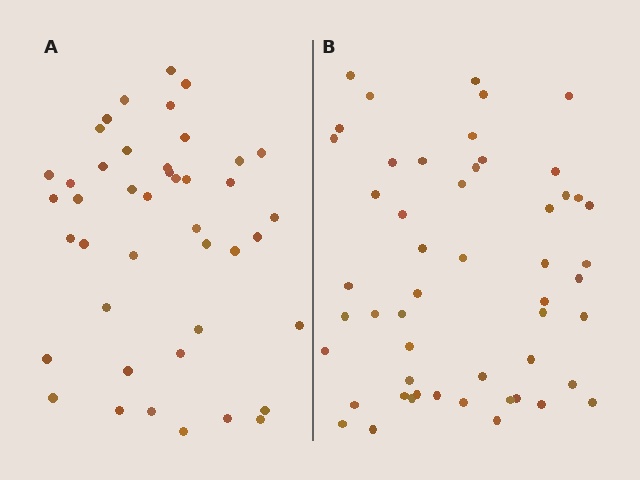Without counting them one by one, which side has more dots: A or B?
Region B (the right region) has more dots.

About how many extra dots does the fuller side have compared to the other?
Region B has roughly 8 or so more dots than region A.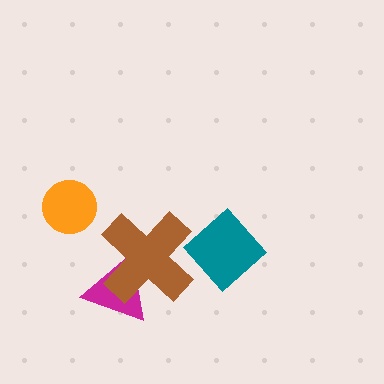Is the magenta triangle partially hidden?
Yes, it is partially covered by another shape.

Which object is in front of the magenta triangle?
The brown cross is in front of the magenta triangle.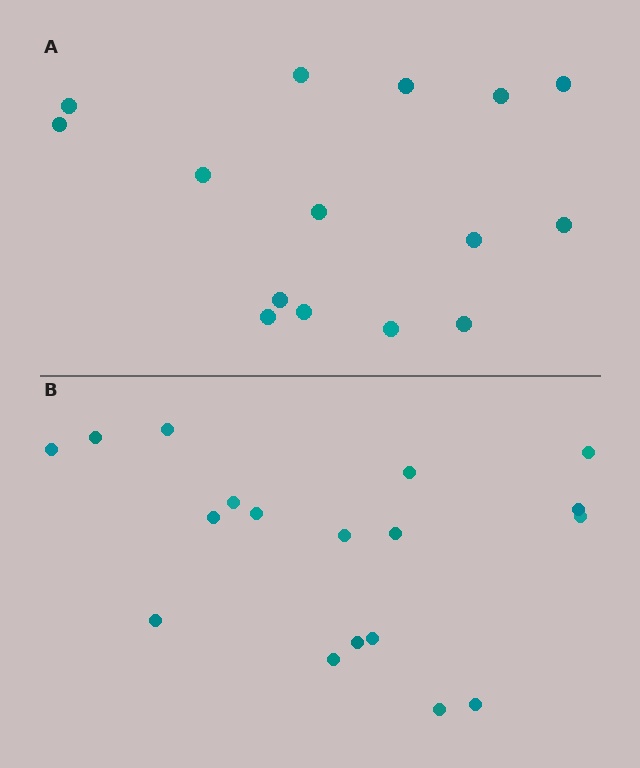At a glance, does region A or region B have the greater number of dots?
Region B (the bottom region) has more dots.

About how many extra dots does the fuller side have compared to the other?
Region B has just a few more — roughly 2 or 3 more dots than region A.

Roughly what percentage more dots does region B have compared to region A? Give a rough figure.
About 20% more.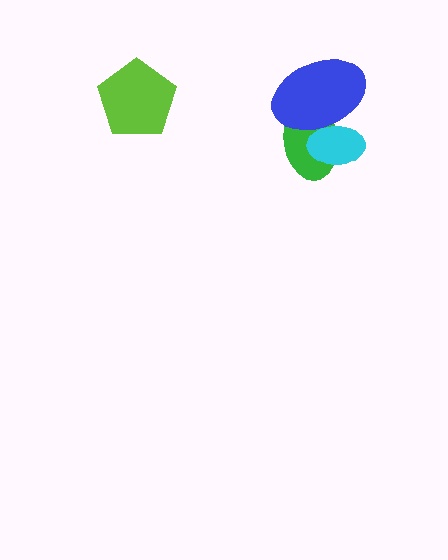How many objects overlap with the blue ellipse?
2 objects overlap with the blue ellipse.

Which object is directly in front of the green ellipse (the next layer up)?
The cyan ellipse is directly in front of the green ellipse.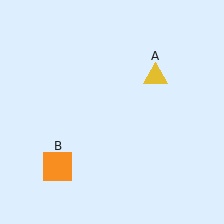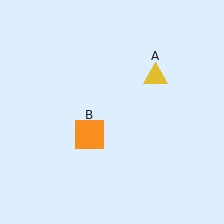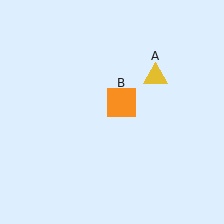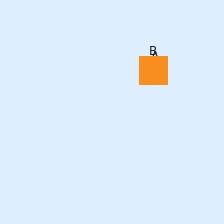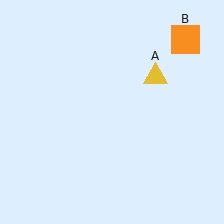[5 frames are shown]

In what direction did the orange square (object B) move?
The orange square (object B) moved up and to the right.